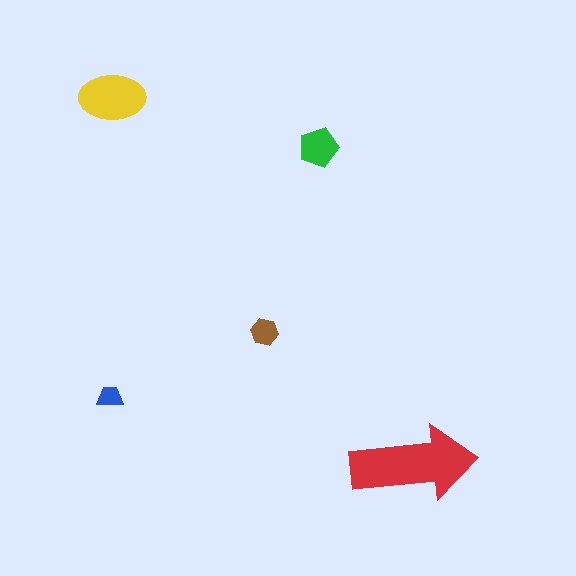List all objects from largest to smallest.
The red arrow, the yellow ellipse, the green pentagon, the brown hexagon, the blue trapezoid.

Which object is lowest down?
The red arrow is bottommost.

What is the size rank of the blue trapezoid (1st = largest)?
5th.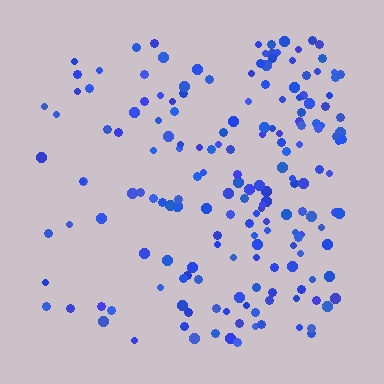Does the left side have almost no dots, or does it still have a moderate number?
Still a moderate number, just noticeably fewer than the right.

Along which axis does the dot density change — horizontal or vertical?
Horizontal.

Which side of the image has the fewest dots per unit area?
The left.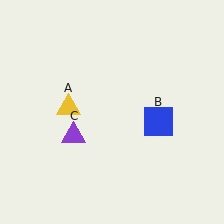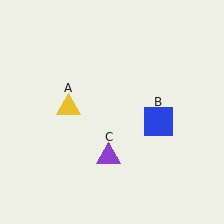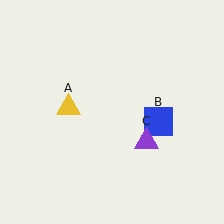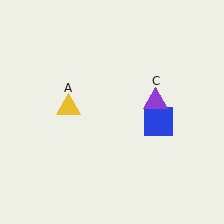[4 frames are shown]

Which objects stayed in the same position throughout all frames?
Yellow triangle (object A) and blue square (object B) remained stationary.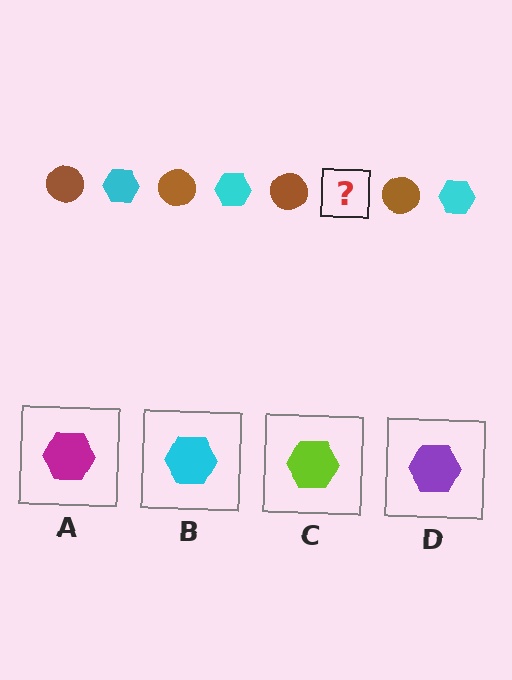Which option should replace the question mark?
Option B.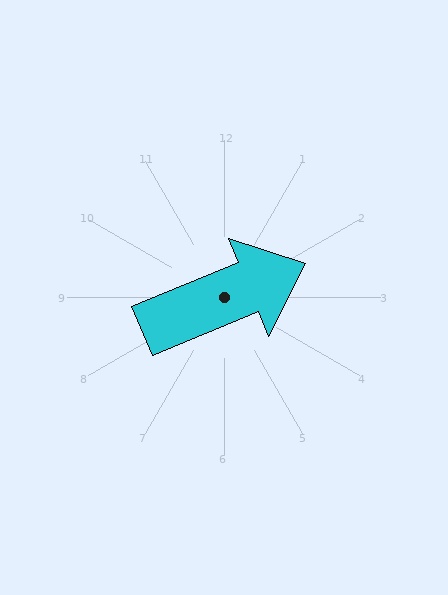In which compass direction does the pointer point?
East.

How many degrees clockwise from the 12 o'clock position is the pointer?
Approximately 68 degrees.